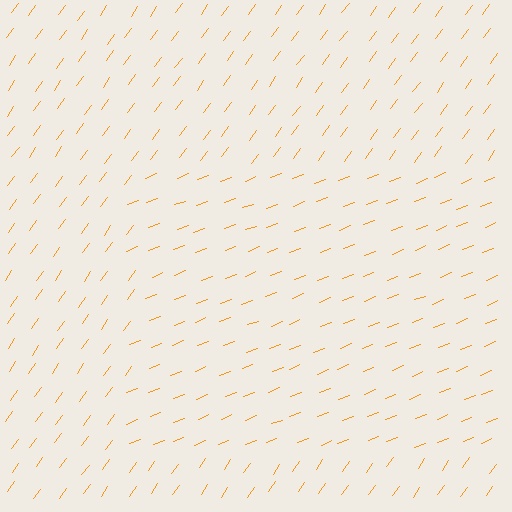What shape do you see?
I see a rectangle.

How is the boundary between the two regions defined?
The boundary is defined purely by a change in line orientation (approximately 33 degrees difference). All lines are the same color and thickness.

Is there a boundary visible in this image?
Yes, there is a texture boundary formed by a change in line orientation.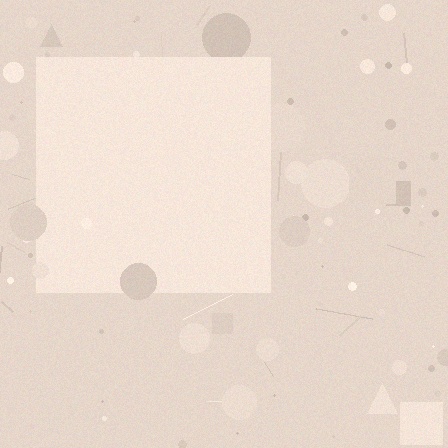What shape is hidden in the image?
A square is hidden in the image.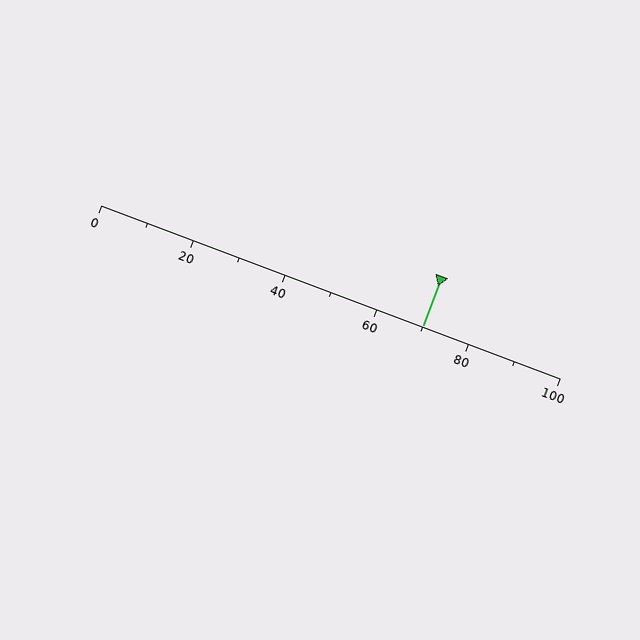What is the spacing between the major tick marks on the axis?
The major ticks are spaced 20 apart.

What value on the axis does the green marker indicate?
The marker indicates approximately 70.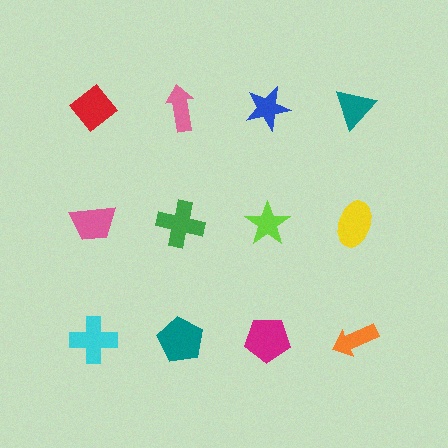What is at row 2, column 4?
A yellow ellipse.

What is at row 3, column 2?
A teal pentagon.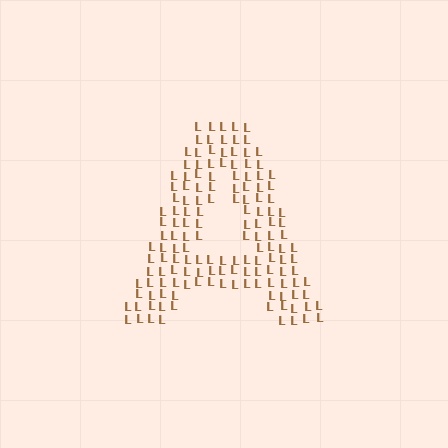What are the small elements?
The small elements are letter L's.